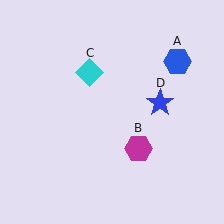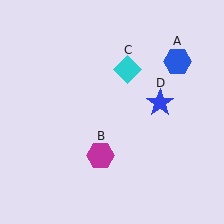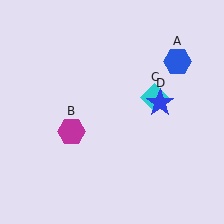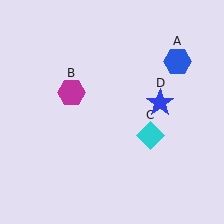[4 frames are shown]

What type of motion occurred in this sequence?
The magenta hexagon (object B), cyan diamond (object C) rotated clockwise around the center of the scene.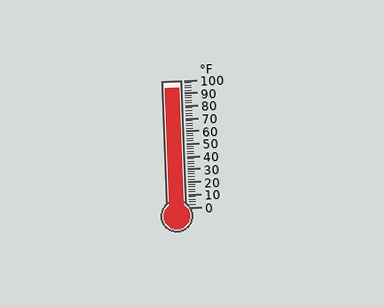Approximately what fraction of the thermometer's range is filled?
The thermometer is filled to approximately 95% of its range.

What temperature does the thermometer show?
The thermometer shows approximately 94°F.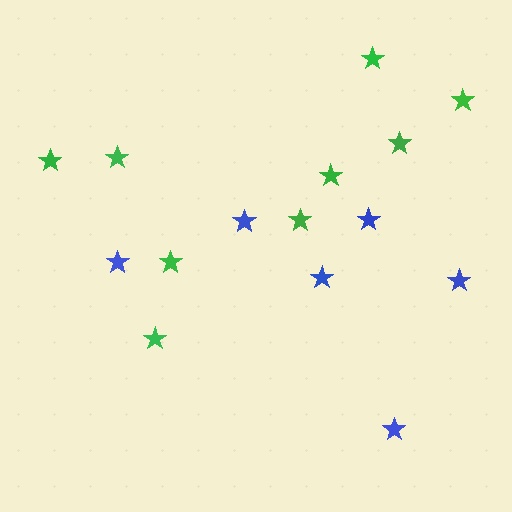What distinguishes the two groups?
There are 2 groups: one group of green stars (9) and one group of blue stars (6).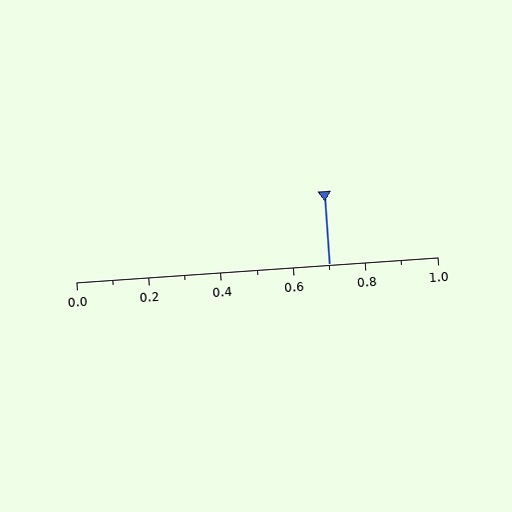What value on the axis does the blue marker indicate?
The marker indicates approximately 0.7.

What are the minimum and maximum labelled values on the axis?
The axis runs from 0.0 to 1.0.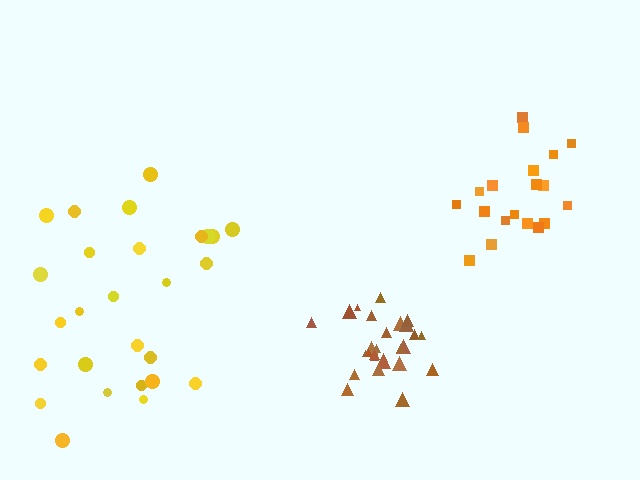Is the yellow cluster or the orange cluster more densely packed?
Orange.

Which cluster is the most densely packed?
Brown.